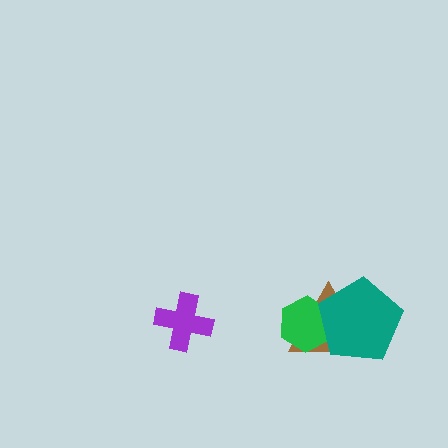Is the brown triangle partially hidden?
Yes, it is partially covered by another shape.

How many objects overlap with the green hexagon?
2 objects overlap with the green hexagon.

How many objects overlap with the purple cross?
0 objects overlap with the purple cross.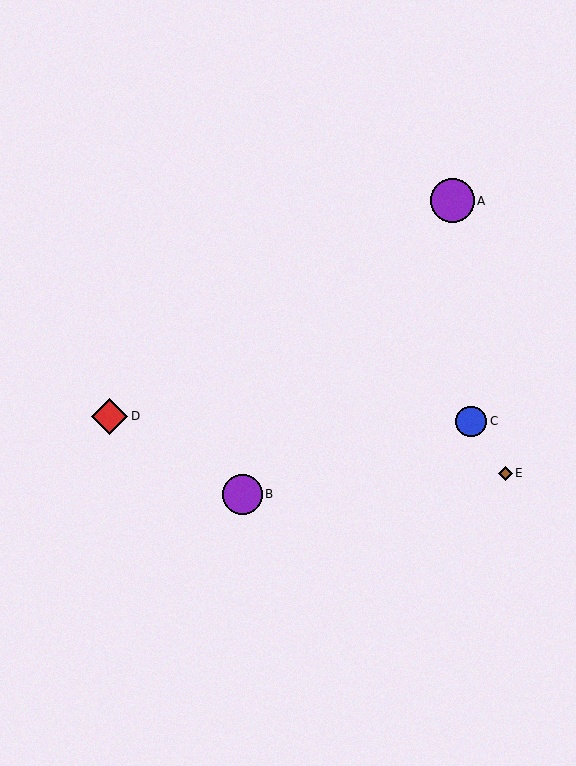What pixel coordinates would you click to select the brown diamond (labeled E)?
Click at (505, 473) to select the brown diamond E.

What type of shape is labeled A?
Shape A is a purple circle.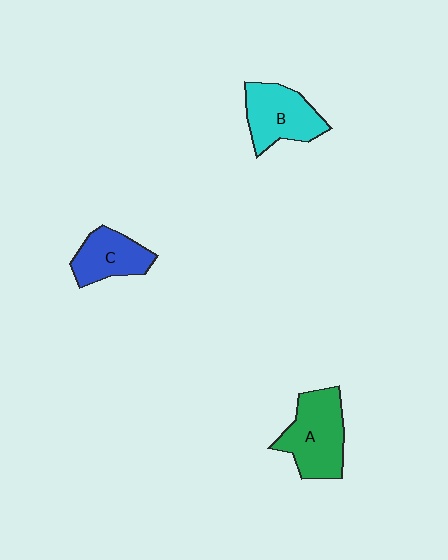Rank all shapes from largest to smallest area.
From largest to smallest: A (green), B (cyan), C (blue).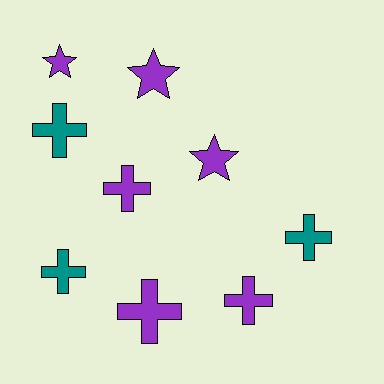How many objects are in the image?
There are 9 objects.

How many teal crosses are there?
There are 3 teal crosses.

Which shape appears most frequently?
Cross, with 6 objects.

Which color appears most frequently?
Purple, with 6 objects.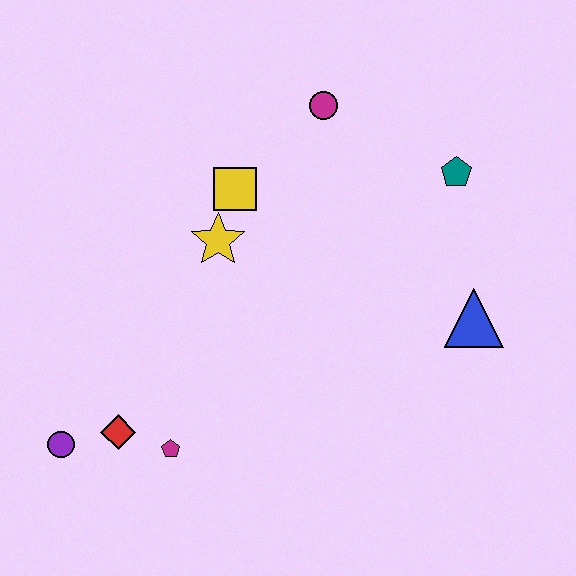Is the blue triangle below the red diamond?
No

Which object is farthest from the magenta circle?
The purple circle is farthest from the magenta circle.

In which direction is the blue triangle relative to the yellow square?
The blue triangle is to the right of the yellow square.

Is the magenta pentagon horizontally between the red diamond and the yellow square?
Yes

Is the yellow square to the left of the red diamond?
No